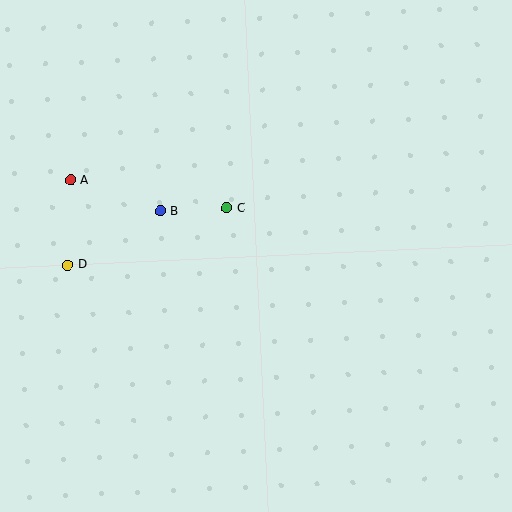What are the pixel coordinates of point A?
Point A is at (70, 180).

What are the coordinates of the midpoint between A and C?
The midpoint between A and C is at (148, 194).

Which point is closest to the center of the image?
Point C at (226, 208) is closest to the center.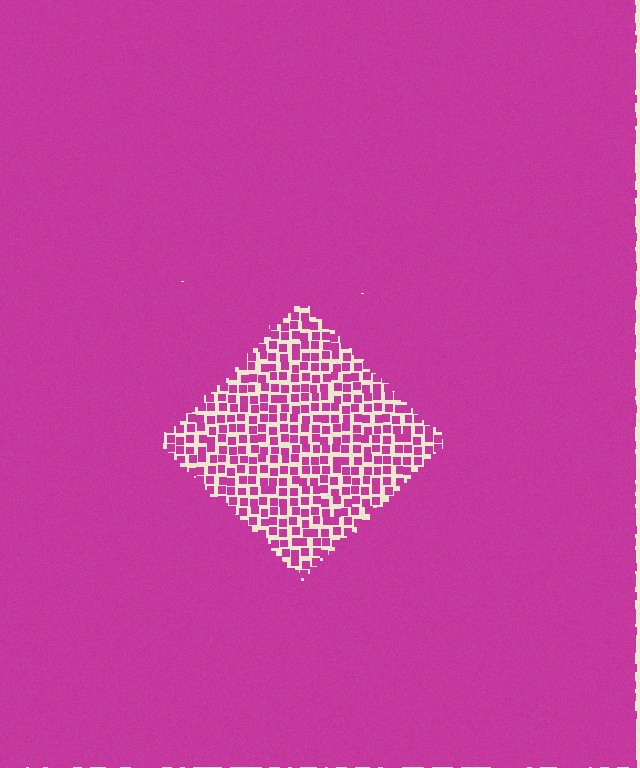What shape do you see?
I see a diamond.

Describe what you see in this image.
The image contains small magenta elements arranged at two different densities. A diamond-shaped region is visible where the elements are less densely packed than the surrounding area.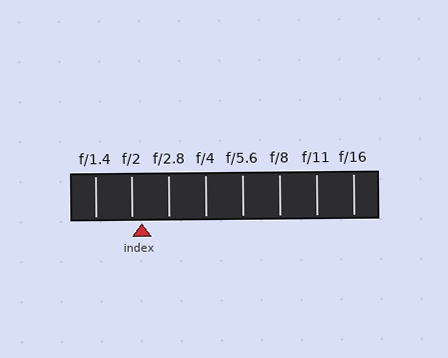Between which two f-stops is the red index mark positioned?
The index mark is between f/2 and f/2.8.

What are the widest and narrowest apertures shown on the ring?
The widest aperture shown is f/1.4 and the narrowest is f/16.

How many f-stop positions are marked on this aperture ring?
There are 8 f-stop positions marked.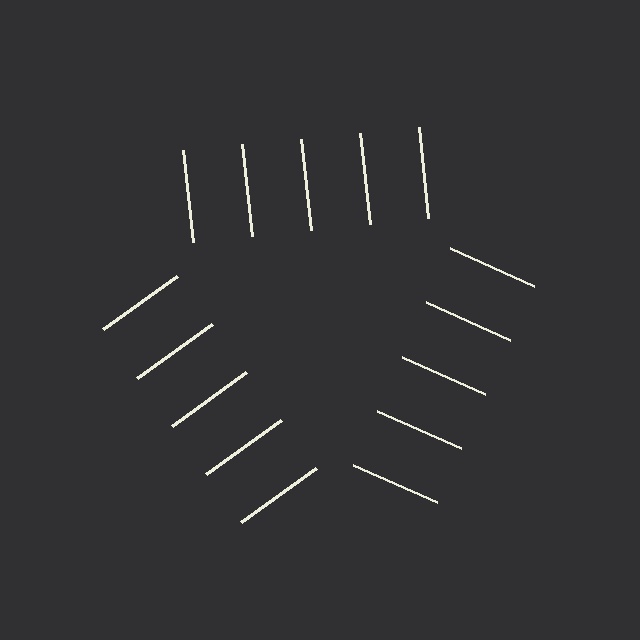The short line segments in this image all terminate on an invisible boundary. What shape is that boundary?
An illusory triangle — the line segments terminate on its edges but no continuous stroke is drawn.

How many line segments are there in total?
15 — 5 along each of the 3 edges.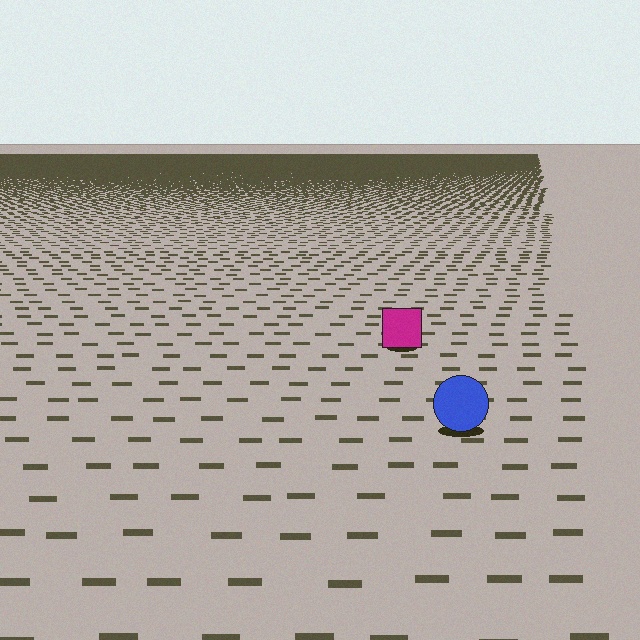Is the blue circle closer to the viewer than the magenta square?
Yes. The blue circle is closer — you can tell from the texture gradient: the ground texture is coarser near it.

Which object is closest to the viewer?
The blue circle is closest. The texture marks near it are larger and more spread out.